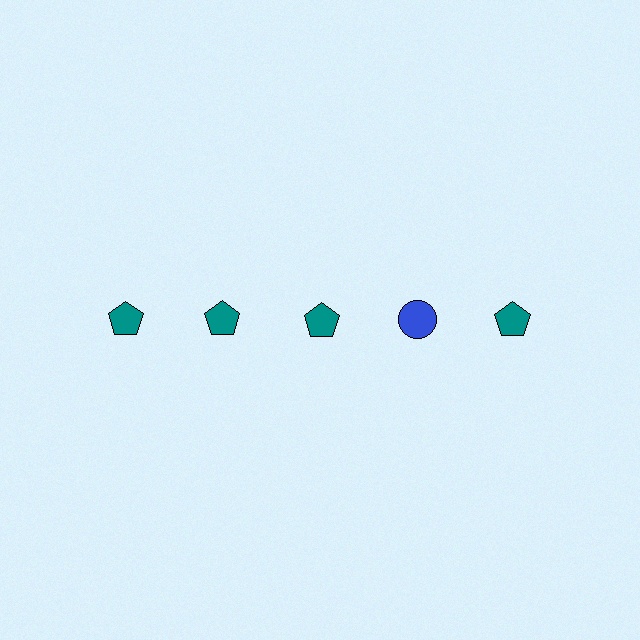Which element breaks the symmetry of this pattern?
The blue circle in the top row, second from right column breaks the symmetry. All other shapes are teal pentagons.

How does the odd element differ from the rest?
It differs in both color (blue instead of teal) and shape (circle instead of pentagon).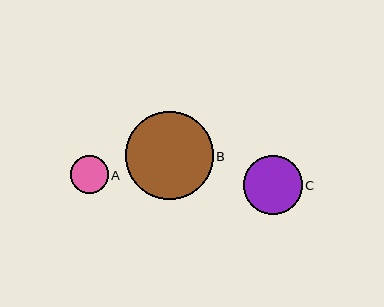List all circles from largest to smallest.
From largest to smallest: B, C, A.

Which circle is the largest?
Circle B is the largest with a size of approximately 88 pixels.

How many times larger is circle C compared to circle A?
Circle C is approximately 1.6 times the size of circle A.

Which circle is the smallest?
Circle A is the smallest with a size of approximately 38 pixels.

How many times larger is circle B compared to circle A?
Circle B is approximately 2.3 times the size of circle A.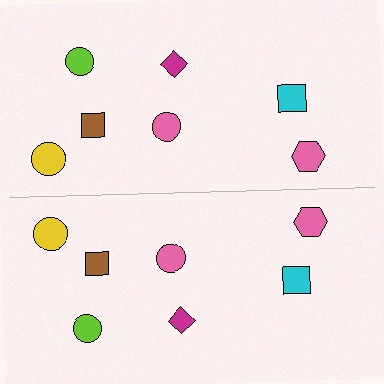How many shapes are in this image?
There are 14 shapes in this image.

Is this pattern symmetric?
Yes, this pattern has bilateral (reflection) symmetry.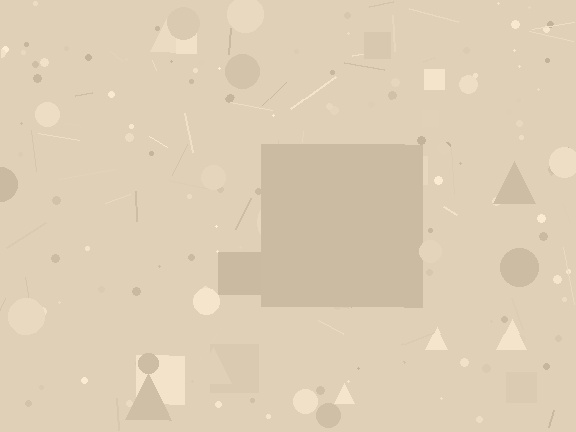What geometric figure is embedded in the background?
A square is embedded in the background.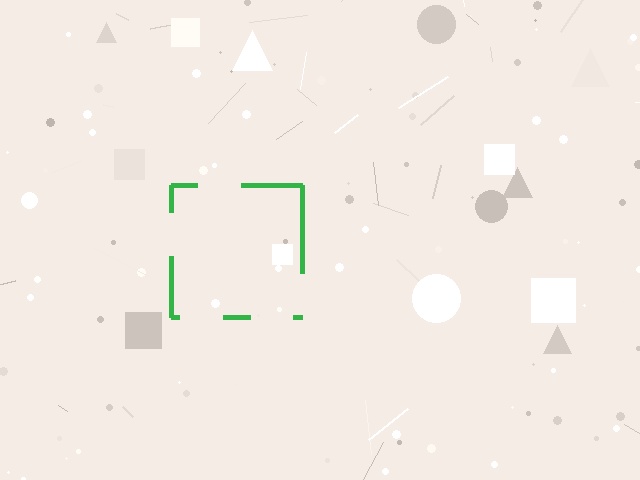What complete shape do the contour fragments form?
The contour fragments form a square.